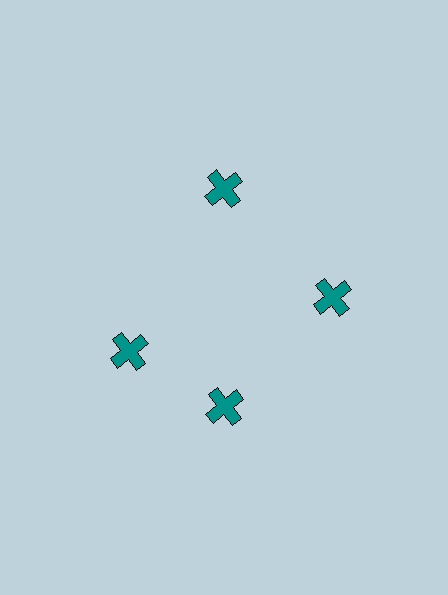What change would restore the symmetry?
The symmetry would be restored by rotating it back into even spacing with its neighbors so that all 4 crosses sit at equal angles and equal distance from the center.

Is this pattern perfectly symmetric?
No. The 4 teal crosses are arranged in a ring, but one element near the 9 o'clock position is rotated out of alignment along the ring, breaking the 4-fold rotational symmetry.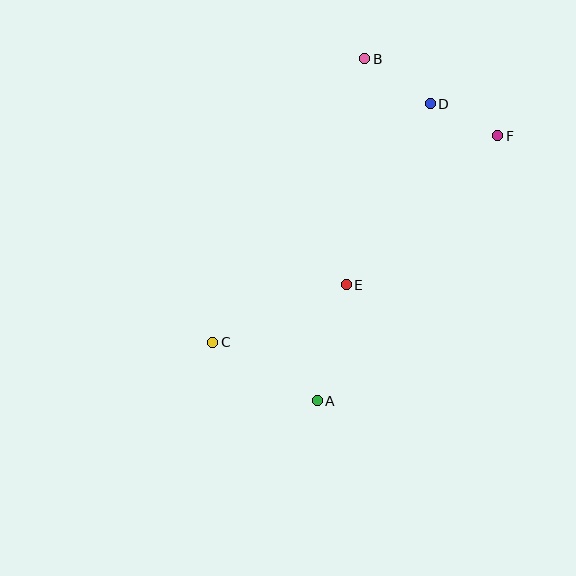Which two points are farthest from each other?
Points C and F are farthest from each other.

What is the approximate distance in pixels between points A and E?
The distance between A and E is approximately 120 pixels.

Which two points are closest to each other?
Points D and F are closest to each other.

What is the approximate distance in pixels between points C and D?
The distance between C and D is approximately 323 pixels.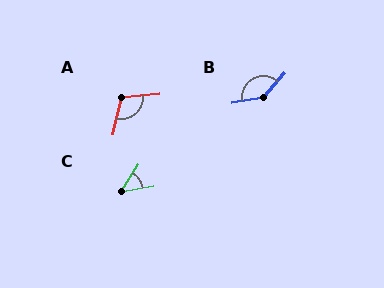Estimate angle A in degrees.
Approximately 109 degrees.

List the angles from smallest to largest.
C (49°), A (109°), B (143°).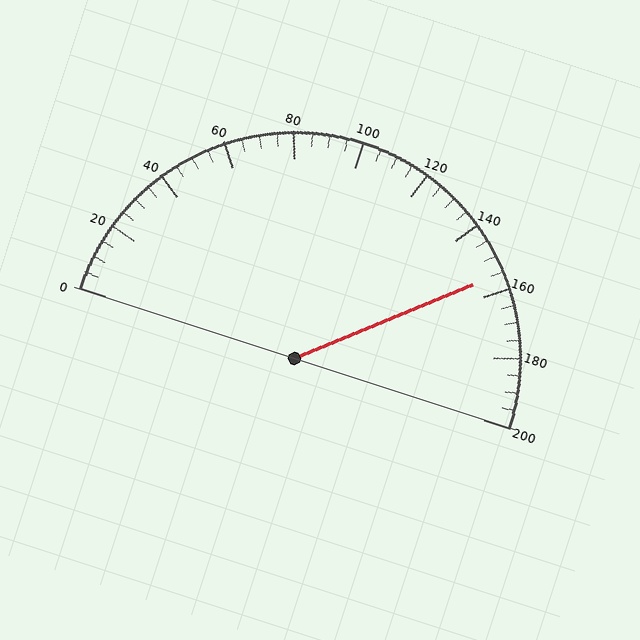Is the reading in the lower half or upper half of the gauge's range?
The reading is in the upper half of the range (0 to 200).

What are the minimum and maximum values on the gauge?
The gauge ranges from 0 to 200.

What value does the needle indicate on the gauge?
The needle indicates approximately 155.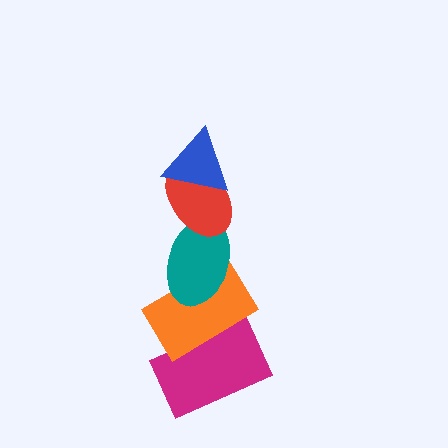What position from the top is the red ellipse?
The red ellipse is 2nd from the top.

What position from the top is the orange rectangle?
The orange rectangle is 4th from the top.